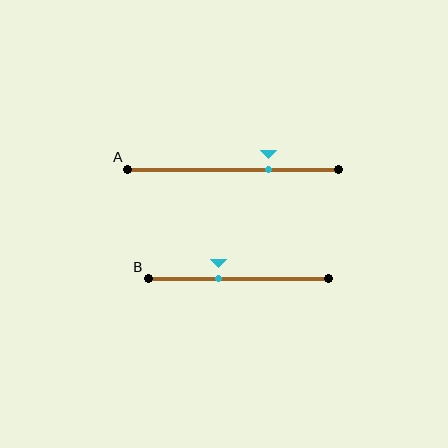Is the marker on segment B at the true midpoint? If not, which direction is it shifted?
No, the marker on segment B is shifted to the left by about 11% of the segment length.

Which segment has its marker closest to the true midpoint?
Segment B has its marker closest to the true midpoint.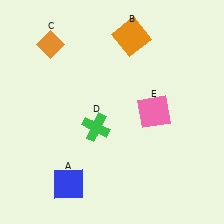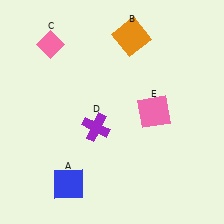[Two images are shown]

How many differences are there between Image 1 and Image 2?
There are 2 differences between the two images.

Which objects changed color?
C changed from orange to pink. D changed from green to purple.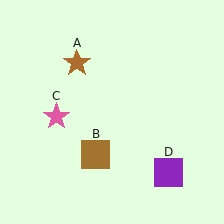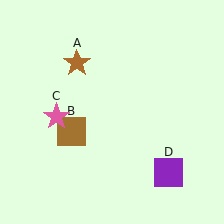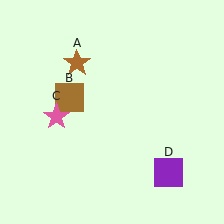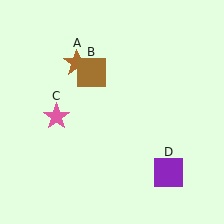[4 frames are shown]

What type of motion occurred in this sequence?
The brown square (object B) rotated clockwise around the center of the scene.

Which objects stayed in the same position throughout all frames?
Brown star (object A) and pink star (object C) and purple square (object D) remained stationary.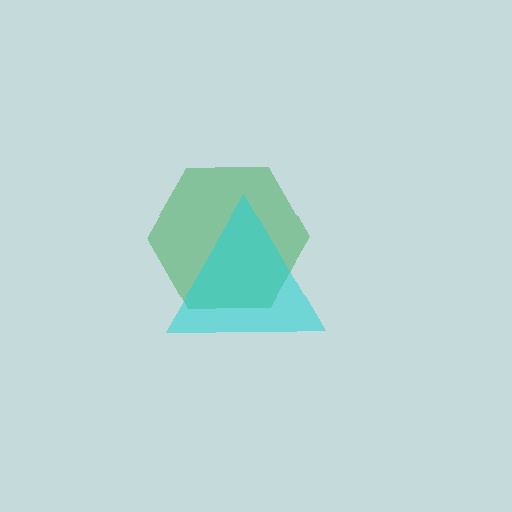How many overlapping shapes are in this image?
There are 2 overlapping shapes in the image.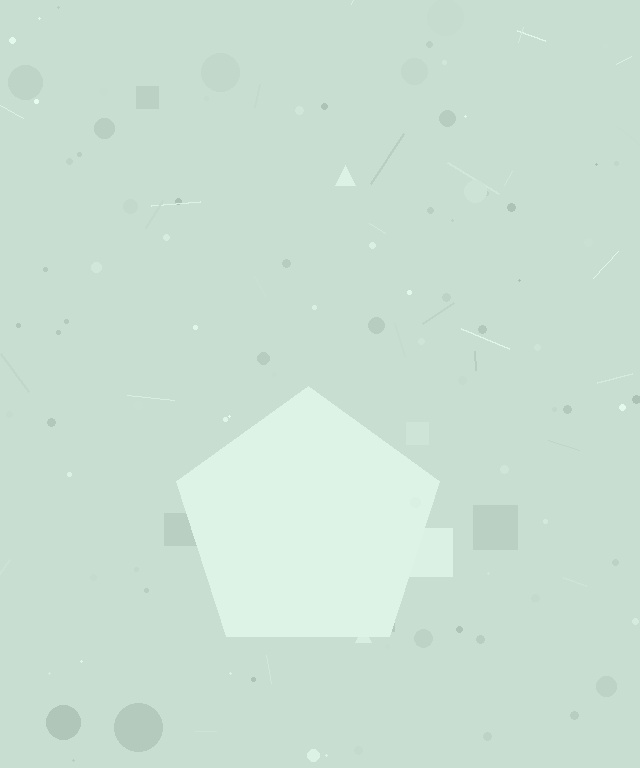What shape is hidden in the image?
A pentagon is hidden in the image.